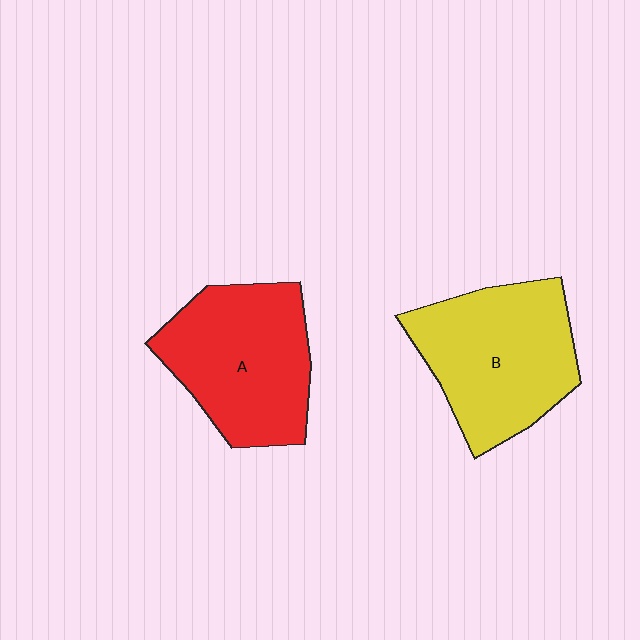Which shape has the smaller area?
Shape A (red).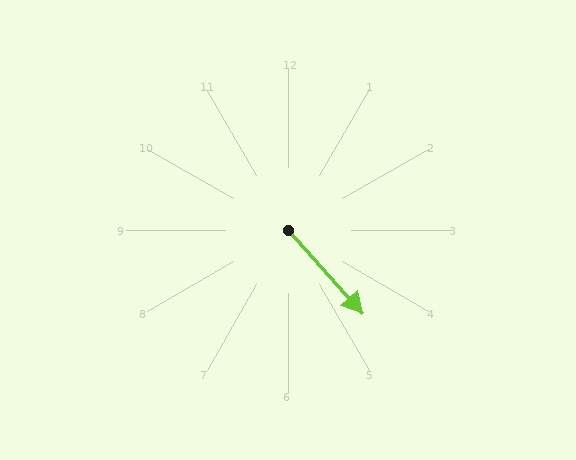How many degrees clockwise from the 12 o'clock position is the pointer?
Approximately 138 degrees.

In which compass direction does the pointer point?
Southeast.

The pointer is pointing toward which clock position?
Roughly 5 o'clock.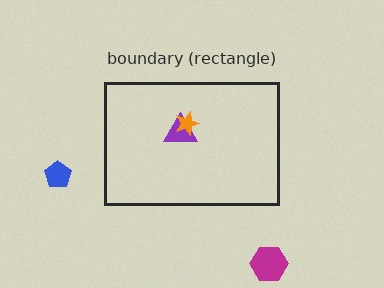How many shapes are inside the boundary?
2 inside, 2 outside.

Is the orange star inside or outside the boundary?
Inside.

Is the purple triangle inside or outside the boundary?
Inside.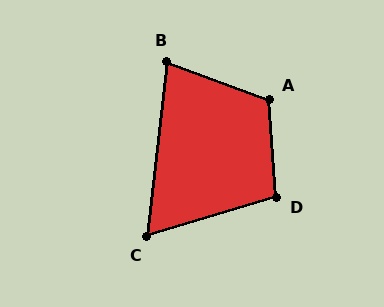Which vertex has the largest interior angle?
A, at approximately 113 degrees.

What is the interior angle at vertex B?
Approximately 77 degrees (acute).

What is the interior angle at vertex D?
Approximately 103 degrees (obtuse).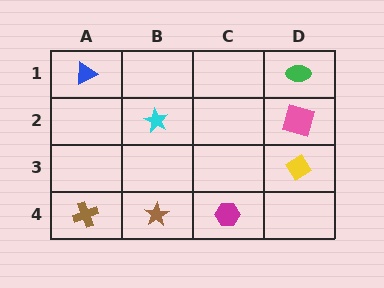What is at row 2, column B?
A cyan star.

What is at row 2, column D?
A pink square.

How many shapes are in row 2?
2 shapes.